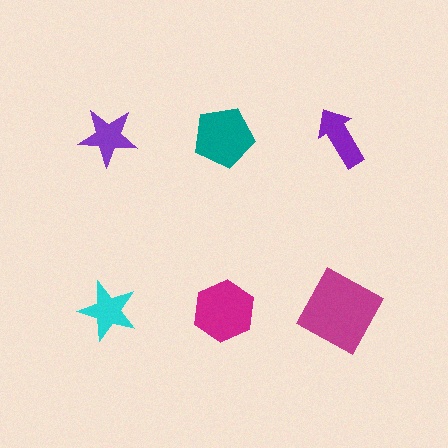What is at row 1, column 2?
A teal pentagon.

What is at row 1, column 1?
A purple star.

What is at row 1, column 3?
A purple arrow.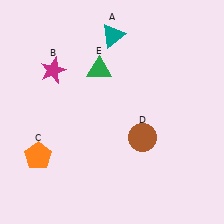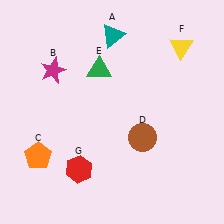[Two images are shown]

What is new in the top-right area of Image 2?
A yellow triangle (F) was added in the top-right area of Image 2.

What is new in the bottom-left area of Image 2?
A red hexagon (G) was added in the bottom-left area of Image 2.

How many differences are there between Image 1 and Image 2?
There are 2 differences between the two images.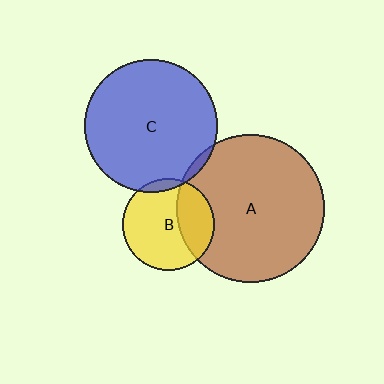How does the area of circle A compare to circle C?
Approximately 1.2 times.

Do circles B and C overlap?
Yes.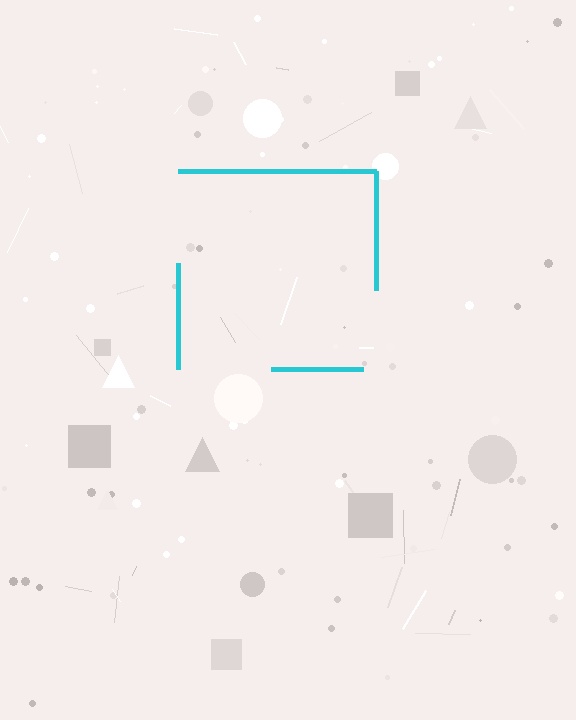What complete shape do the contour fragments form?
The contour fragments form a square.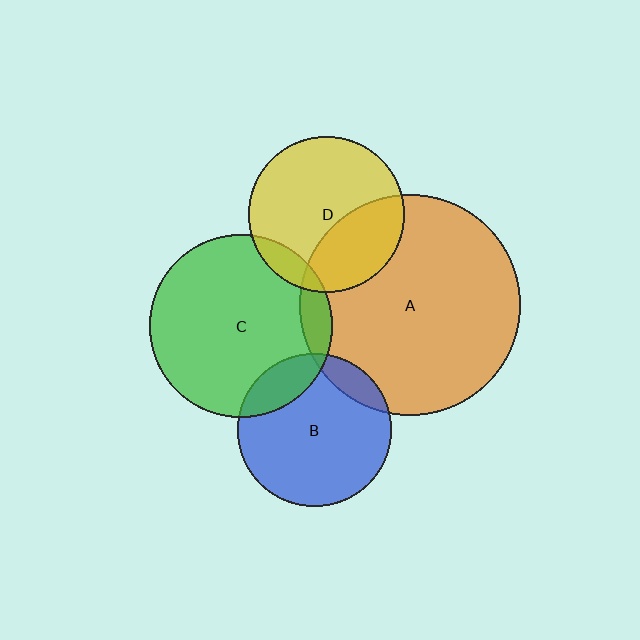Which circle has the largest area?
Circle A (orange).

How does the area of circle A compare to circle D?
Approximately 2.0 times.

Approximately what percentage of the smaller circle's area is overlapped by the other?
Approximately 10%.